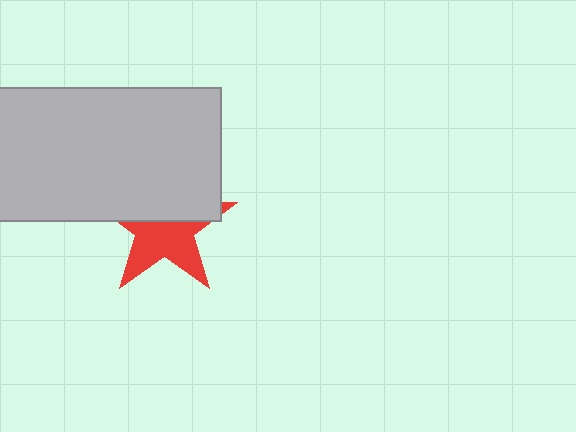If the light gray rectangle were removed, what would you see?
You would see the complete red star.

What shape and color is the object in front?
The object in front is a light gray rectangle.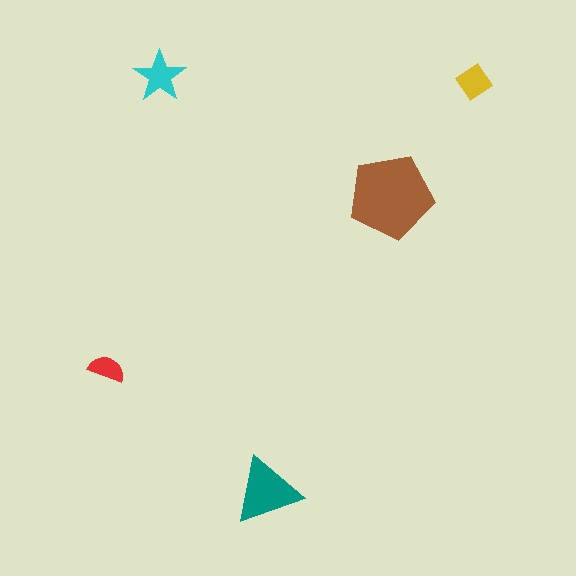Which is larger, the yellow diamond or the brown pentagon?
The brown pentagon.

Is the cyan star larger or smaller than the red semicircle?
Larger.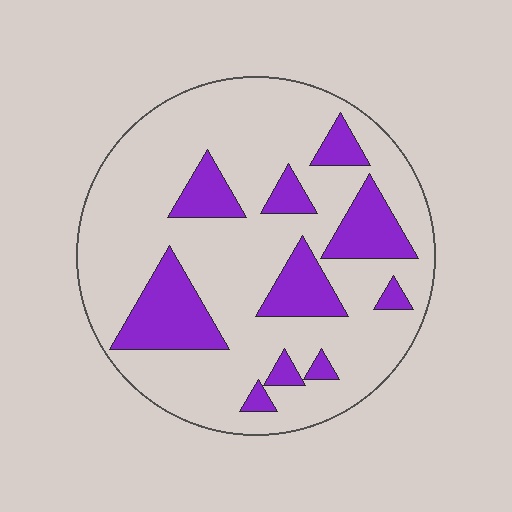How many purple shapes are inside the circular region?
10.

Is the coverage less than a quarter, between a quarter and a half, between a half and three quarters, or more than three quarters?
Less than a quarter.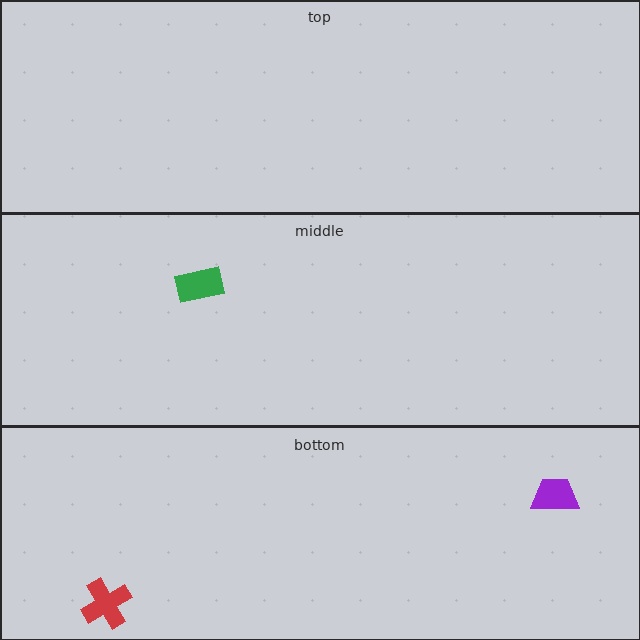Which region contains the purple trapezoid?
The bottom region.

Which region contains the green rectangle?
The middle region.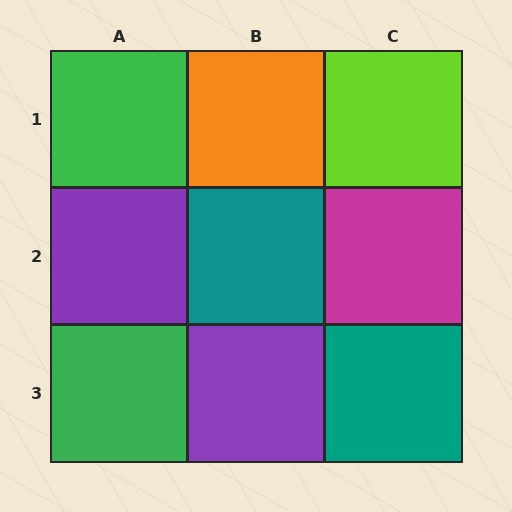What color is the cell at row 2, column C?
Magenta.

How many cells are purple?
2 cells are purple.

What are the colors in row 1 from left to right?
Green, orange, lime.